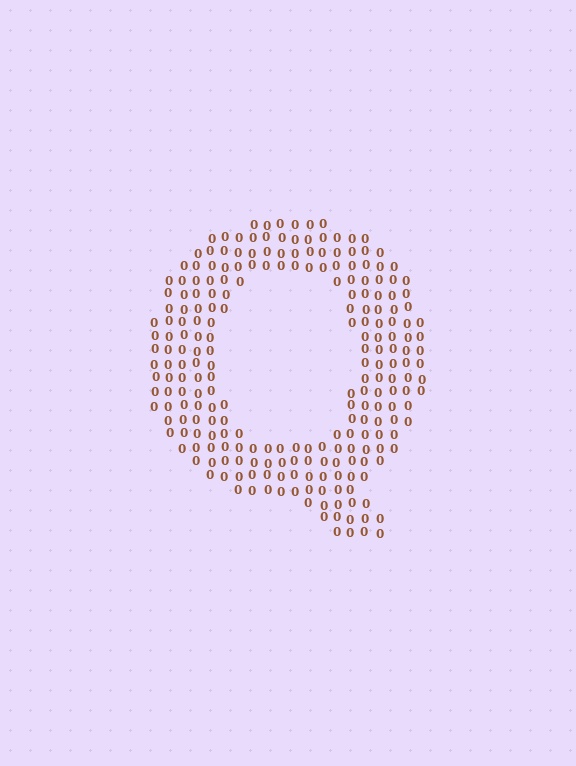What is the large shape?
The large shape is the letter Q.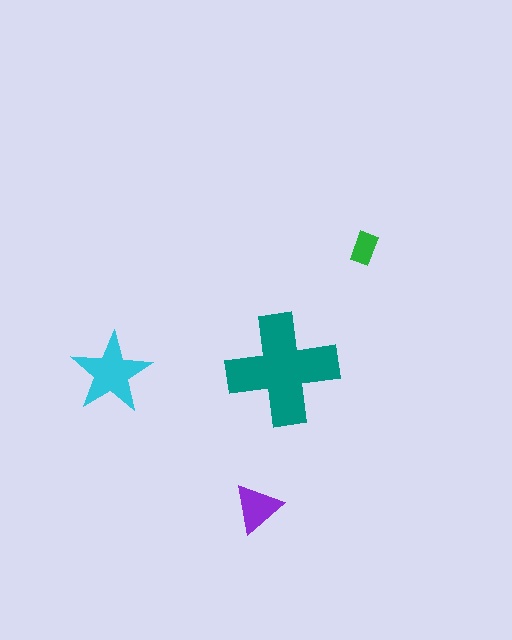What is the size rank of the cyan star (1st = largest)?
2nd.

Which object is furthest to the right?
The green rectangle is rightmost.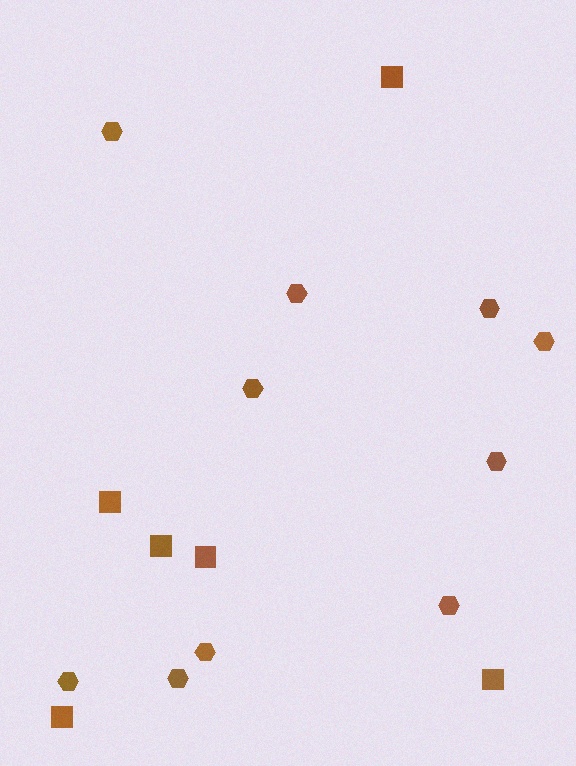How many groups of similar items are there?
There are 2 groups: one group of squares (6) and one group of hexagons (10).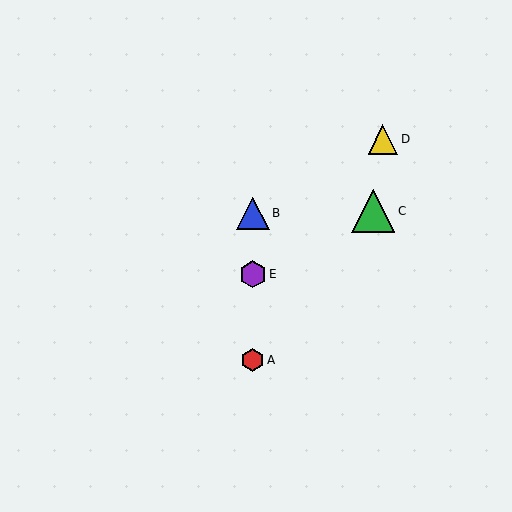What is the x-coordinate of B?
Object B is at x≈253.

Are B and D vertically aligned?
No, B is at x≈253 and D is at x≈383.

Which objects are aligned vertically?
Objects A, B, E are aligned vertically.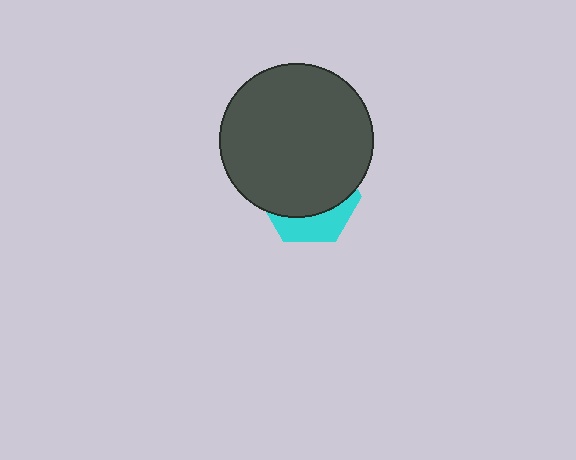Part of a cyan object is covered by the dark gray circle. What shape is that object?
It is a hexagon.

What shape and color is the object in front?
The object in front is a dark gray circle.